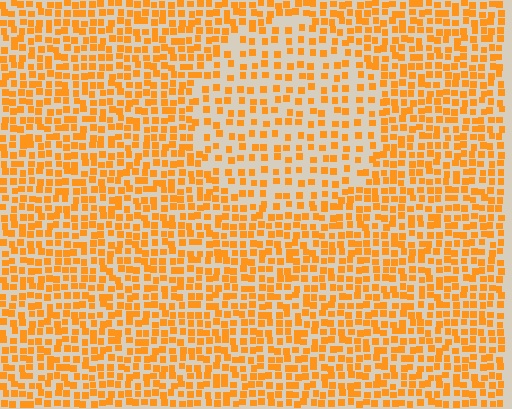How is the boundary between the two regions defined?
The boundary is defined by a change in element density (approximately 1.8x ratio). All elements are the same color, size, and shape.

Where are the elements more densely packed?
The elements are more densely packed outside the circle boundary.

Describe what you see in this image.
The image contains small orange elements arranged at two different densities. A circle-shaped region is visible where the elements are less densely packed than the surrounding area.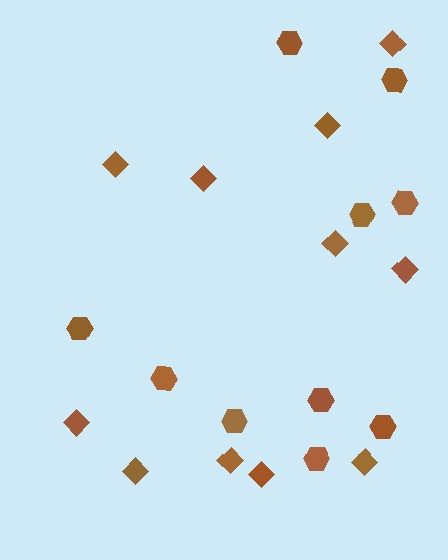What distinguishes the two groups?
There are 2 groups: one group of diamonds (11) and one group of hexagons (10).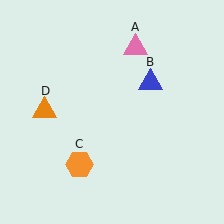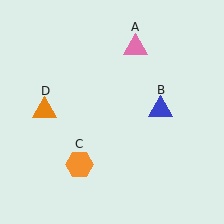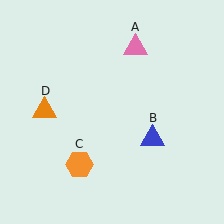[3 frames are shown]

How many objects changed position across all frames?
1 object changed position: blue triangle (object B).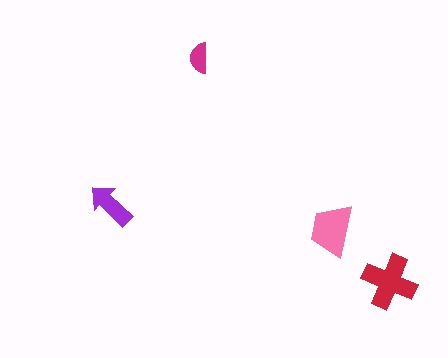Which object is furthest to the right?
The red cross is rightmost.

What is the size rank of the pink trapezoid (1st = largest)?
2nd.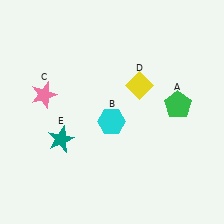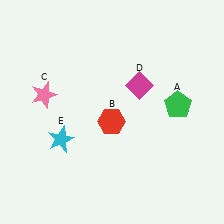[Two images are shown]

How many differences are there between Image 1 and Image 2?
There are 3 differences between the two images.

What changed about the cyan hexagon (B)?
In Image 1, B is cyan. In Image 2, it changed to red.